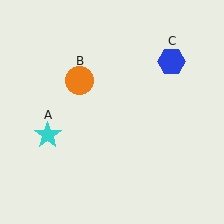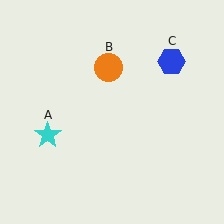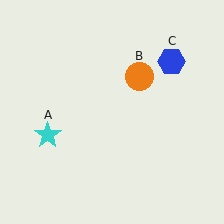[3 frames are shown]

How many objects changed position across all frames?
1 object changed position: orange circle (object B).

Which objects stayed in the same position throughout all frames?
Cyan star (object A) and blue hexagon (object C) remained stationary.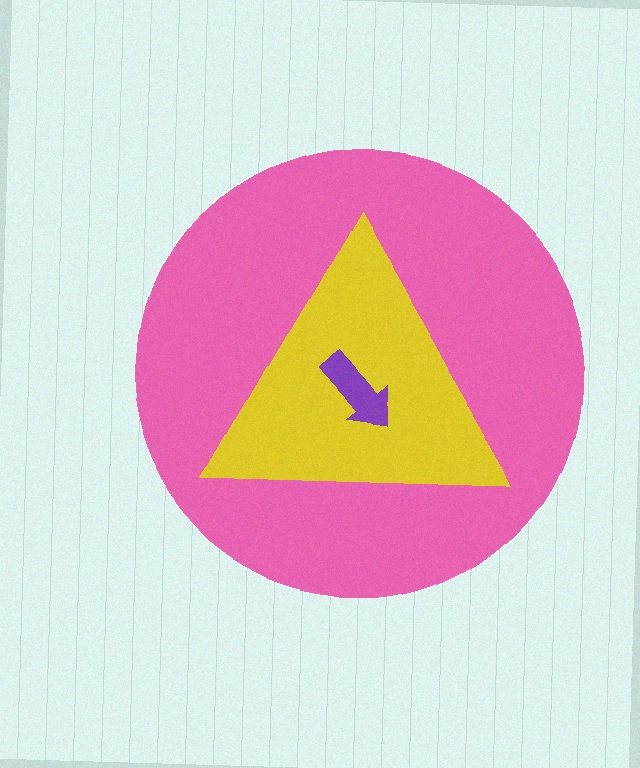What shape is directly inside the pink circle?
The yellow triangle.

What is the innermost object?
The purple arrow.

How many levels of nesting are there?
3.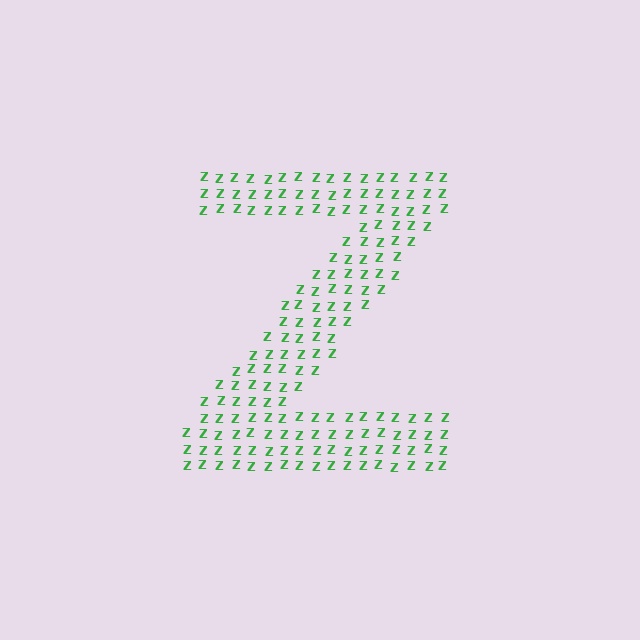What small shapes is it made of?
It is made of small letter Z's.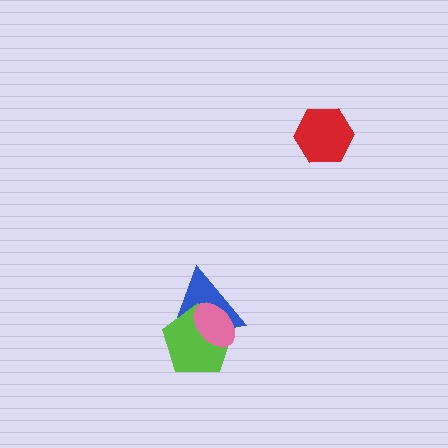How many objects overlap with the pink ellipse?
2 objects overlap with the pink ellipse.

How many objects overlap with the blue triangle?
2 objects overlap with the blue triangle.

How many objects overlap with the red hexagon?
0 objects overlap with the red hexagon.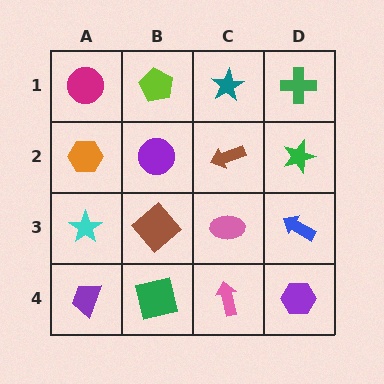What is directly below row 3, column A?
A purple trapezoid.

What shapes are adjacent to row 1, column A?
An orange hexagon (row 2, column A), a lime pentagon (row 1, column B).